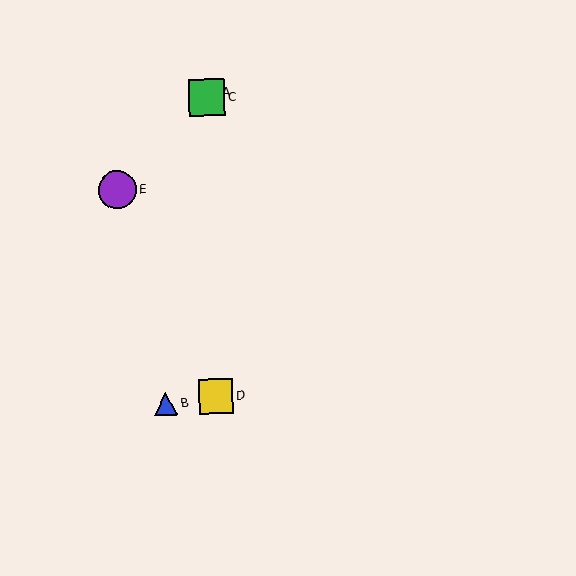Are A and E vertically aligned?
No, A is at x≈206 and E is at x≈117.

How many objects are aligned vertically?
3 objects (A, C, D) are aligned vertically.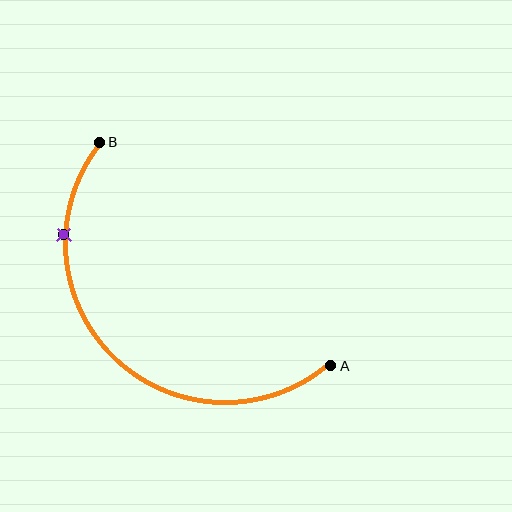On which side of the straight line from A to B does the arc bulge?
The arc bulges below and to the left of the straight line connecting A and B.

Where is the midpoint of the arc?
The arc midpoint is the point on the curve farthest from the straight line joining A and B. It sits below and to the left of that line.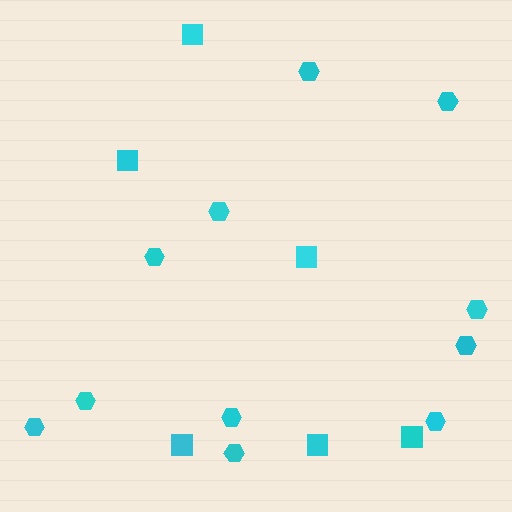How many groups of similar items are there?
There are 2 groups: one group of squares (6) and one group of hexagons (11).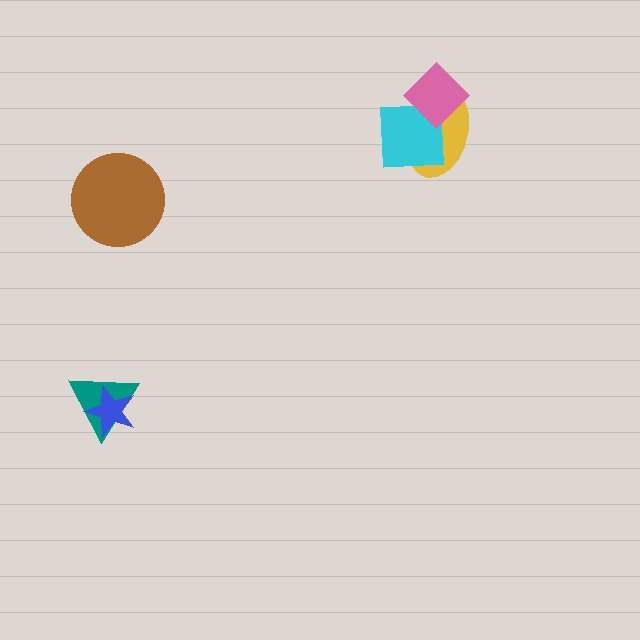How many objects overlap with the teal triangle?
1 object overlaps with the teal triangle.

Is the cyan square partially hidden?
Yes, it is partially covered by another shape.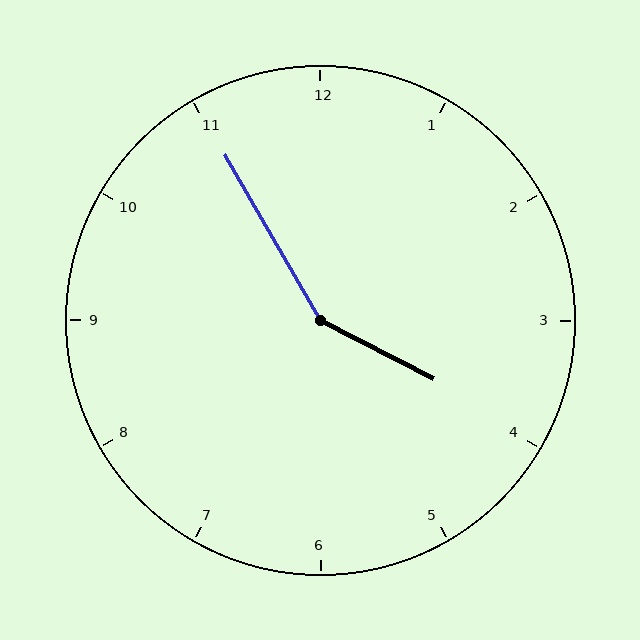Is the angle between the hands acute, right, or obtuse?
It is obtuse.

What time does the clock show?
3:55.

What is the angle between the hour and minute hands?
Approximately 148 degrees.